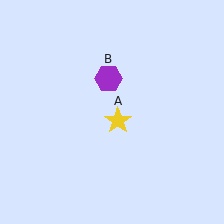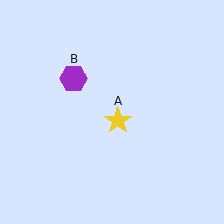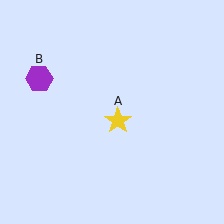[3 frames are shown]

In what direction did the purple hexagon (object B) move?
The purple hexagon (object B) moved left.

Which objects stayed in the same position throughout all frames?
Yellow star (object A) remained stationary.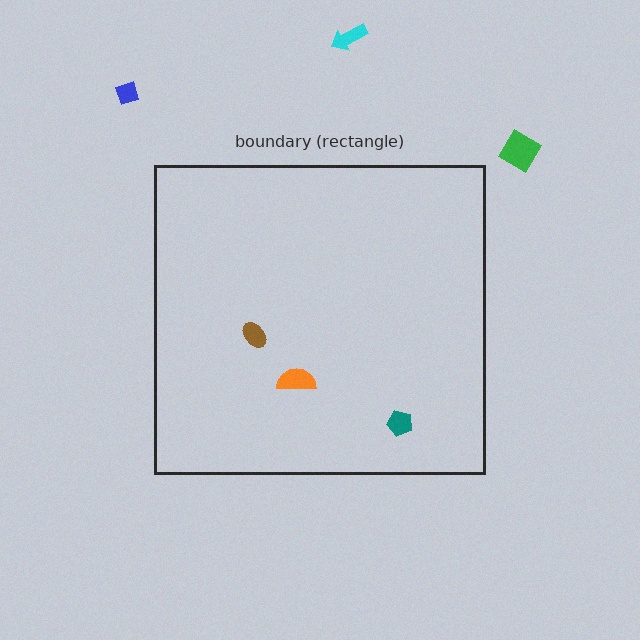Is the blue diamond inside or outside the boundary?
Outside.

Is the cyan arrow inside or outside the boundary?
Outside.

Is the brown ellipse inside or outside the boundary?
Inside.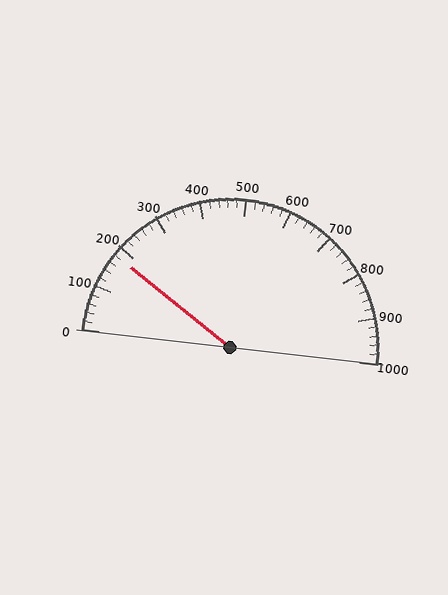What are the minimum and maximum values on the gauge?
The gauge ranges from 0 to 1000.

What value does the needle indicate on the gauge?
The needle indicates approximately 180.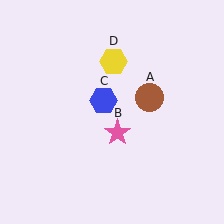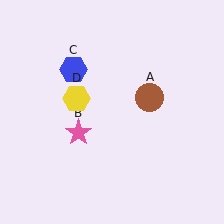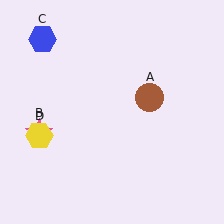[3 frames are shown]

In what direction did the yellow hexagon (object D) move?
The yellow hexagon (object D) moved down and to the left.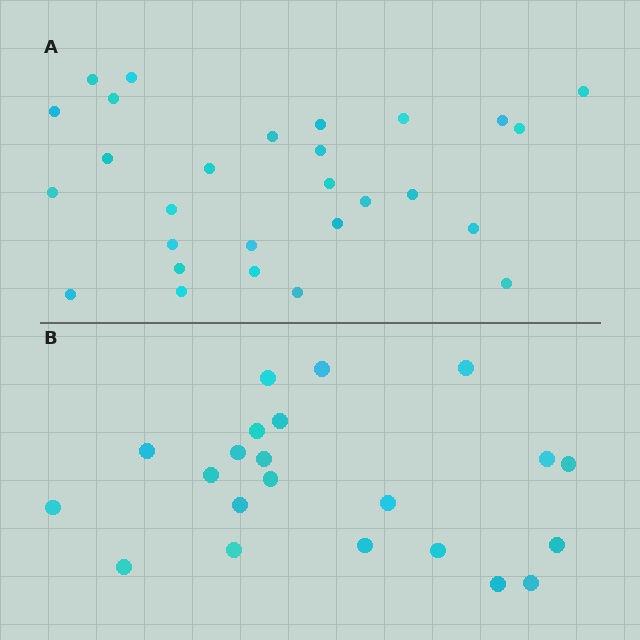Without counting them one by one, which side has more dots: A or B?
Region A (the top region) has more dots.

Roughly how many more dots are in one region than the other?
Region A has about 6 more dots than region B.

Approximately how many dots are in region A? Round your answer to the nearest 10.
About 30 dots. (The exact count is 28, which rounds to 30.)